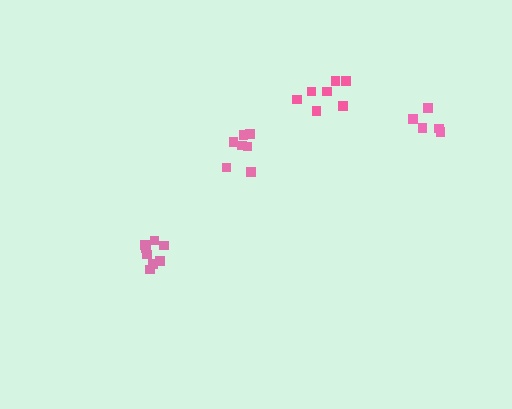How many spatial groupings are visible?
There are 4 spatial groupings.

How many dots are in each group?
Group 1: 7 dots, Group 2: 5 dots, Group 3: 7 dots, Group 4: 8 dots (27 total).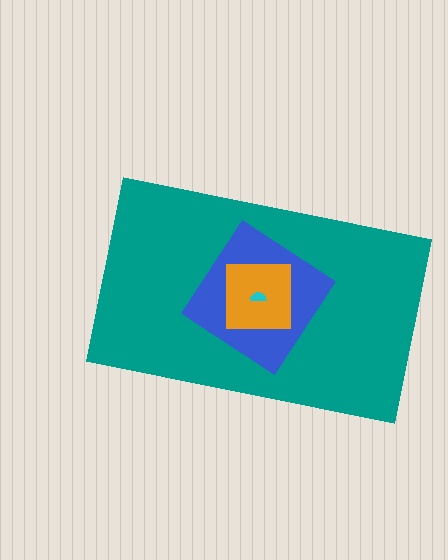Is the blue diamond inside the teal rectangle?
Yes.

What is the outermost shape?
The teal rectangle.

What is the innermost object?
The cyan semicircle.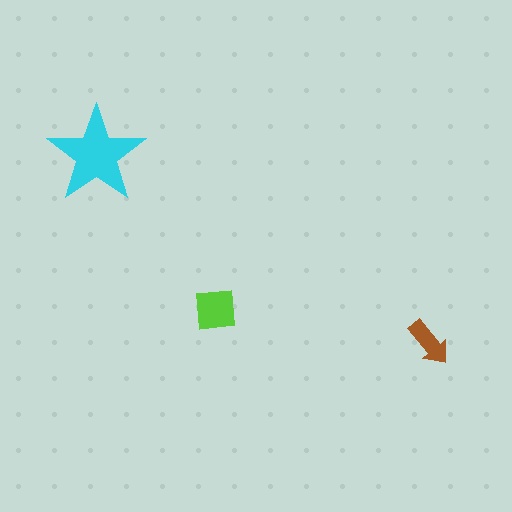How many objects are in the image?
There are 3 objects in the image.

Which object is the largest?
The cyan star.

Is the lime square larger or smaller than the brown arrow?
Larger.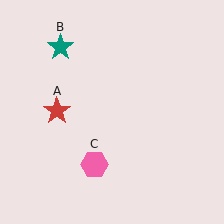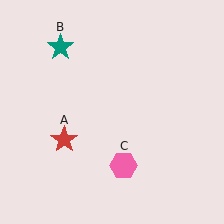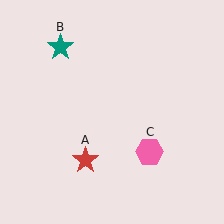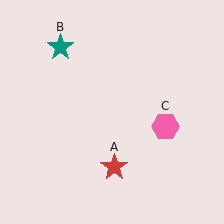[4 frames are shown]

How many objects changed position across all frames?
2 objects changed position: red star (object A), pink hexagon (object C).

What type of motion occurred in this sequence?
The red star (object A), pink hexagon (object C) rotated counterclockwise around the center of the scene.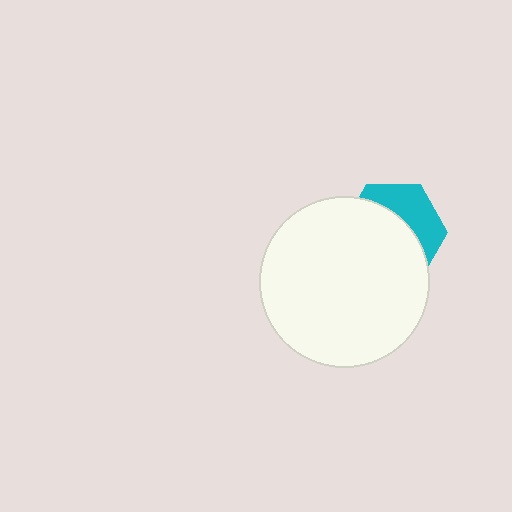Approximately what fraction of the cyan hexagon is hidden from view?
Roughly 63% of the cyan hexagon is hidden behind the white circle.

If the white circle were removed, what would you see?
You would see the complete cyan hexagon.